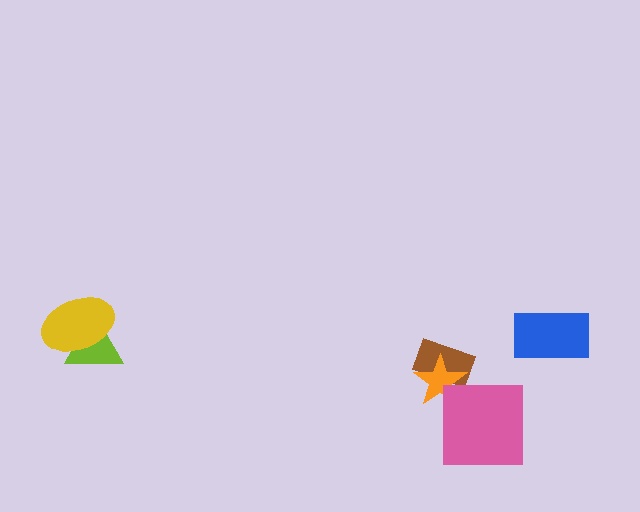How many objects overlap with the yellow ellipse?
1 object overlaps with the yellow ellipse.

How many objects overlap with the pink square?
0 objects overlap with the pink square.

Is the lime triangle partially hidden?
Yes, it is partially covered by another shape.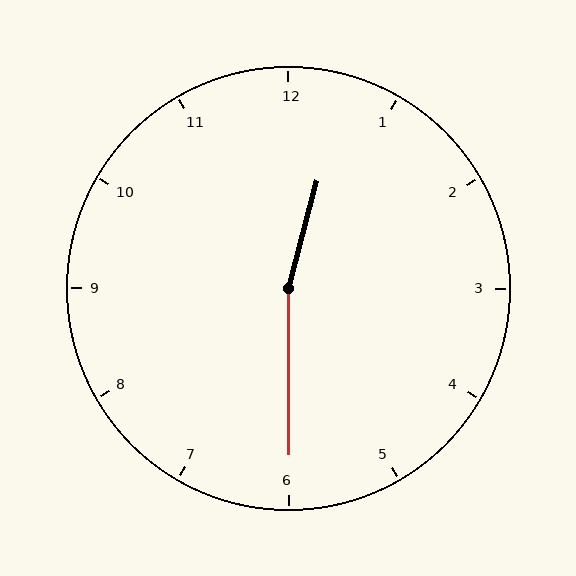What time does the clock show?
12:30.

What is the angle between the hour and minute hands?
Approximately 165 degrees.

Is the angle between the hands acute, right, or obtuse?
It is obtuse.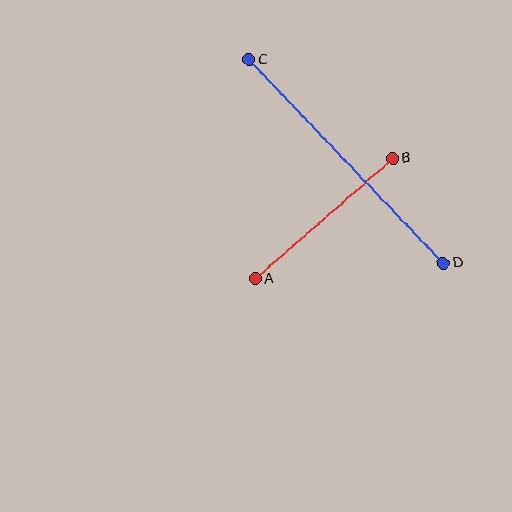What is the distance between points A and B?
The distance is approximately 183 pixels.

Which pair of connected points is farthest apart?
Points C and D are farthest apart.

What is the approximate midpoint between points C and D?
The midpoint is at approximately (346, 162) pixels.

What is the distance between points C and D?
The distance is approximately 281 pixels.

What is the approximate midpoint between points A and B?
The midpoint is at approximately (324, 219) pixels.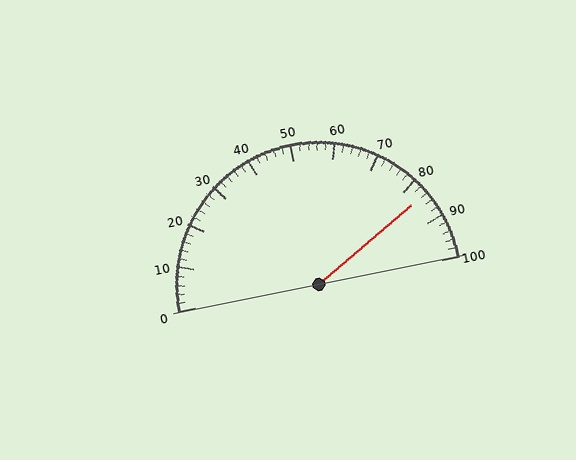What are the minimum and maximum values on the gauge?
The gauge ranges from 0 to 100.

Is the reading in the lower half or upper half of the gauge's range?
The reading is in the upper half of the range (0 to 100).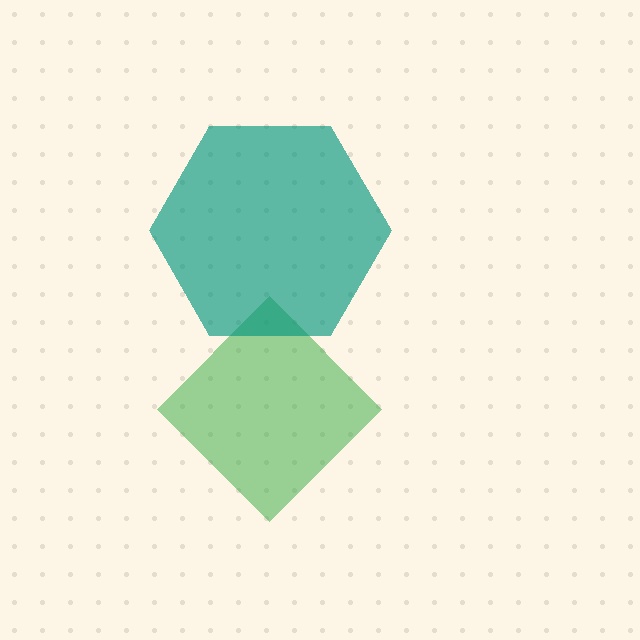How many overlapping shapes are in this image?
There are 2 overlapping shapes in the image.